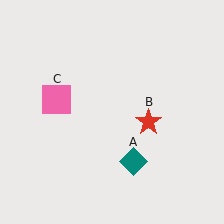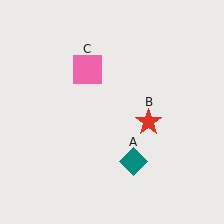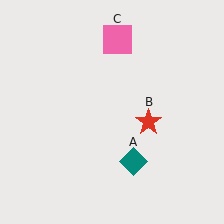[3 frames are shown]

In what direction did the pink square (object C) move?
The pink square (object C) moved up and to the right.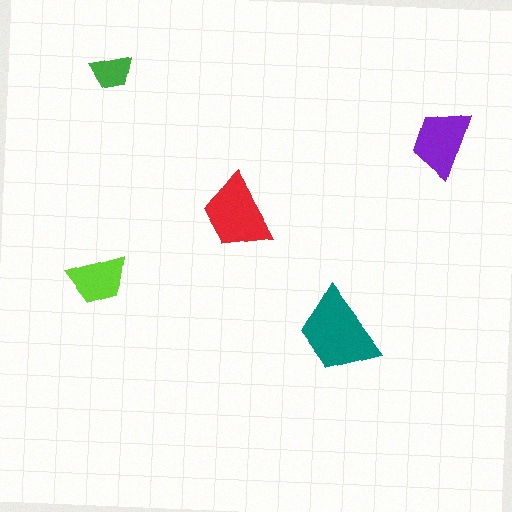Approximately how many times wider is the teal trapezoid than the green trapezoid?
About 2 times wider.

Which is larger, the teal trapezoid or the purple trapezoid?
The teal one.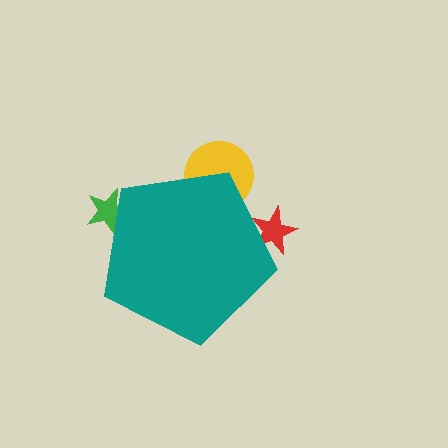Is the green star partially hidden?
Yes, the green star is partially hidden behind the teal pentagon.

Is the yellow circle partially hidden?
Yes, the yellow circle is partially hidden behind the teal pentagon.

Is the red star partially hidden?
Yes, the red star is partially hidden behind the teal pentagon.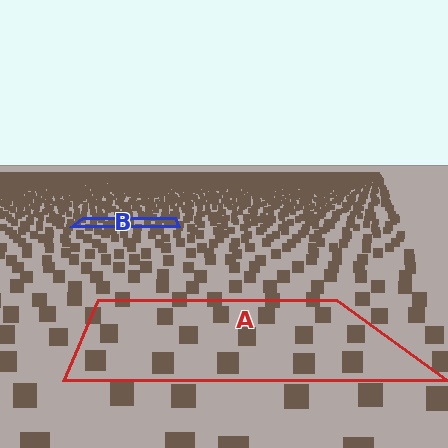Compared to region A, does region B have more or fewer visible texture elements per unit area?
Region B has more texture elements per unit area — they are packed more densely because it is farther away.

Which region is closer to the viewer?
Region A is closer. The texture elements there are larger and more spread out.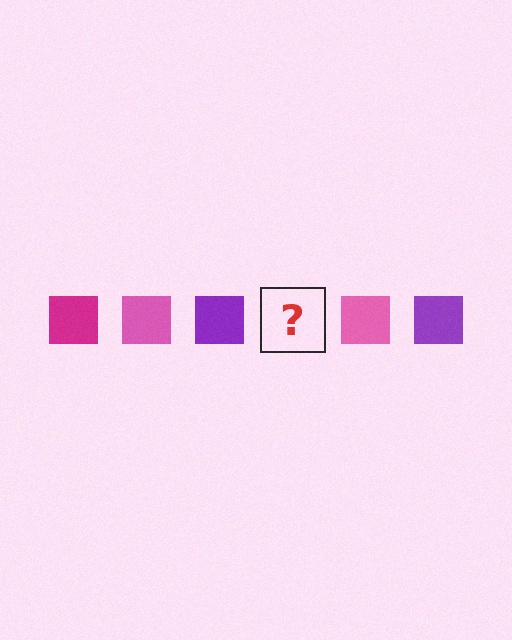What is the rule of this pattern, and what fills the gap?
The rule is that the pattern cycles through magenta, pink, purple squares. The gap should be filled with a magenta square.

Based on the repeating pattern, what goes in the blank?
The blank should be a magenta square.